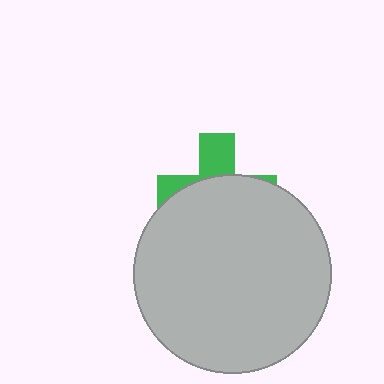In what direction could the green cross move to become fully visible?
The green cross could move up. That would shift it out from behind the light gray circle entirely.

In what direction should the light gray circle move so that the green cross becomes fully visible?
The light gray circle should move down. That is the shortest direction to clear the overlap and leave the green cross fully visible.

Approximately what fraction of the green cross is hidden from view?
Roughly 69% of the green cross is hidden behind the light gray circle.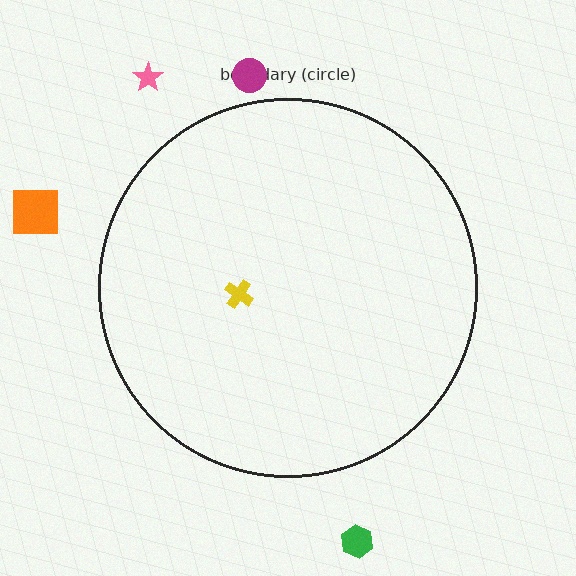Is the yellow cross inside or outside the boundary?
Inside.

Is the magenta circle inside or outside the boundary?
Outside.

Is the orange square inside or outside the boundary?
Outside.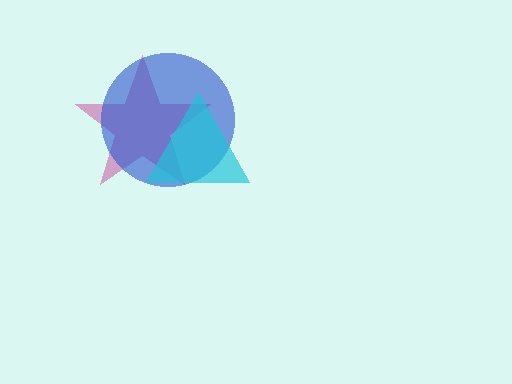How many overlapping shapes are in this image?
There are 3 overlapping shapes in the image.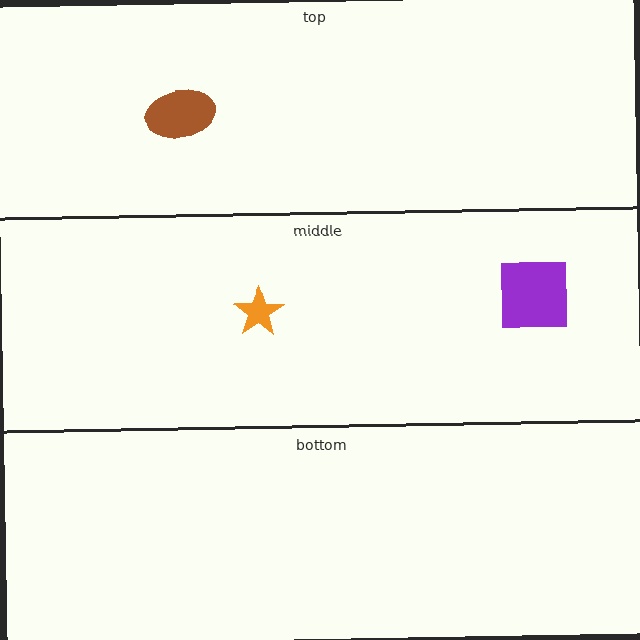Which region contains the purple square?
The middle region.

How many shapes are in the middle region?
2.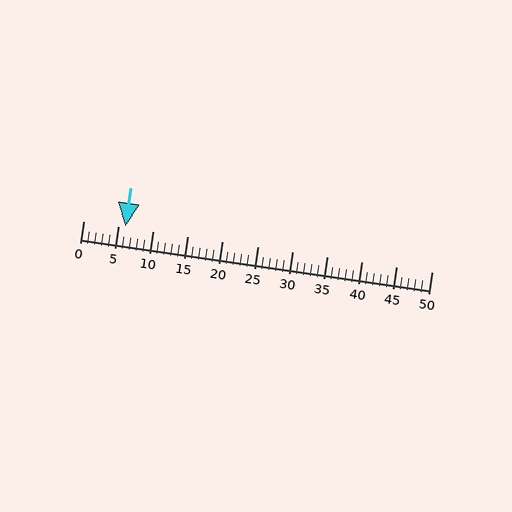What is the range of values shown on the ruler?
The ruler shows values from 0 to 50.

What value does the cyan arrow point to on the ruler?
The cyan arrow points to approximately 6.